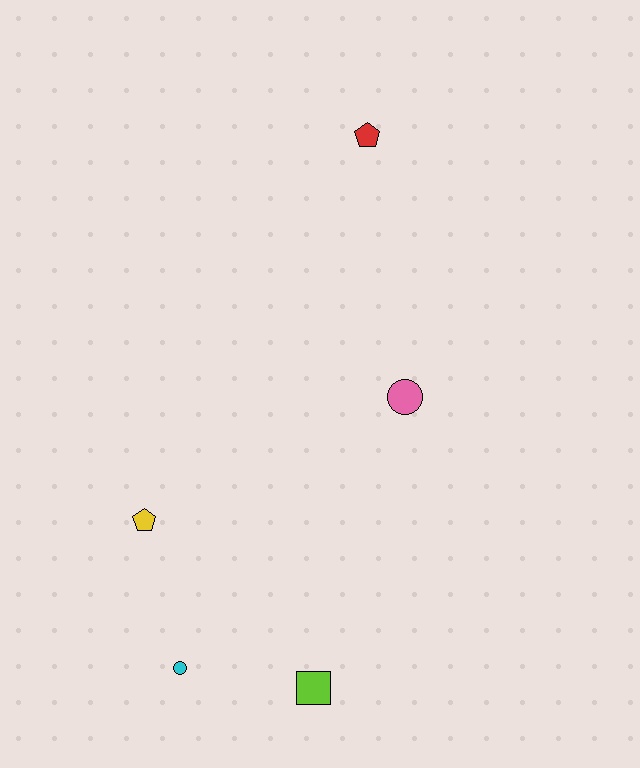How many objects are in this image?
There are 5 objects.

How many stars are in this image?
There are no stars.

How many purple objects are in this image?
There are no purple objects.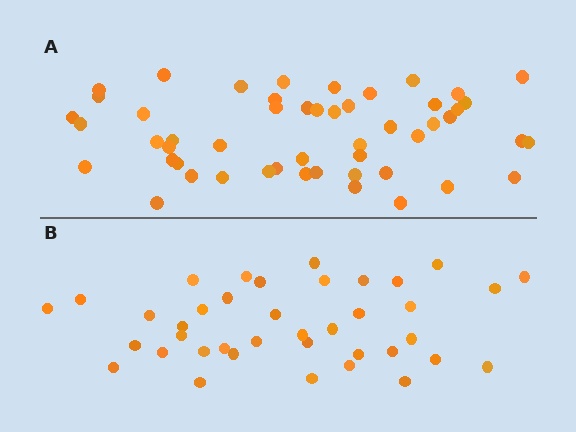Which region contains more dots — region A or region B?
Region A (the top region) has more dots.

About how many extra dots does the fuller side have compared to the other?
Region A has roughly 12 or so more dots than region B.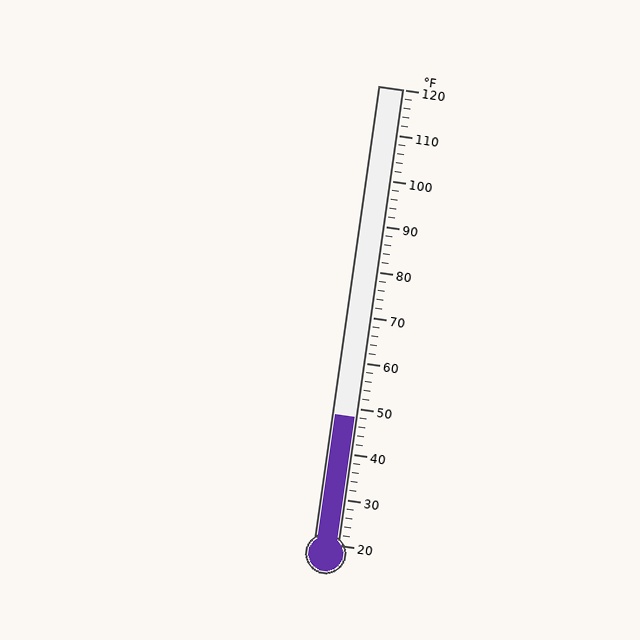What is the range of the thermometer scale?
The thermometer scale ranges from 20°F to 120°F.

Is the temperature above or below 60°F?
The temperature is below 60°F.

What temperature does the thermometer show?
The thermometer shows approximately 48°F.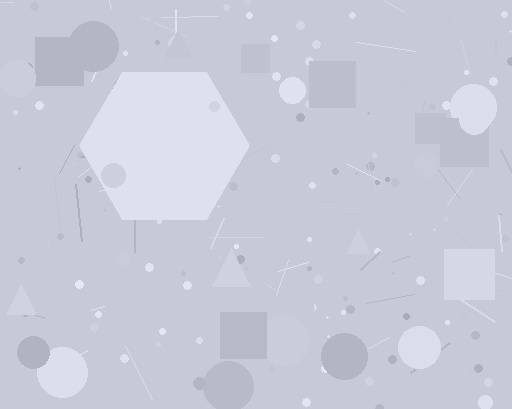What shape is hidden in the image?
A hexagon is hidden in the image.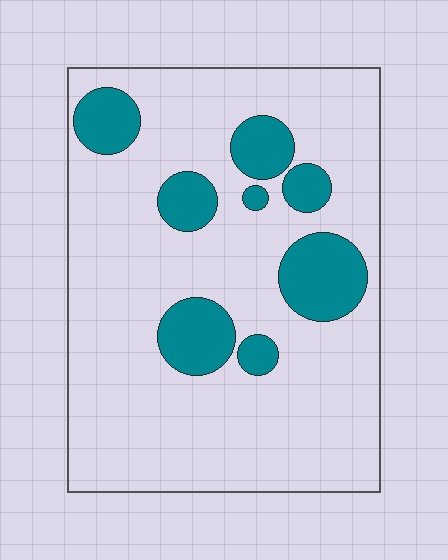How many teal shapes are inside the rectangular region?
8.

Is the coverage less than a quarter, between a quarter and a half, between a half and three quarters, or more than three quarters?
Less than a quarter.